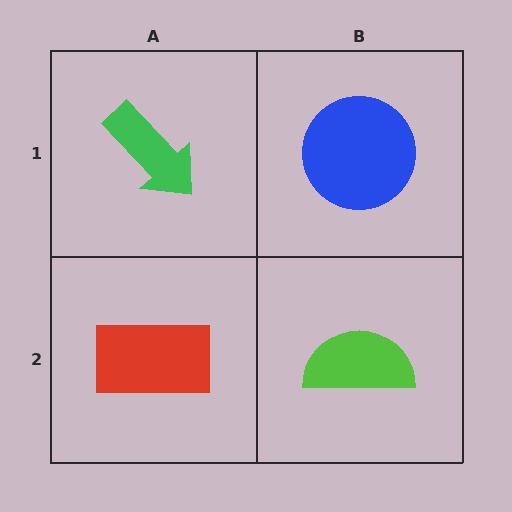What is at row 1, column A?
A green arrow.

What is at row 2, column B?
A lime semicircle.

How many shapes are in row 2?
2 shapes.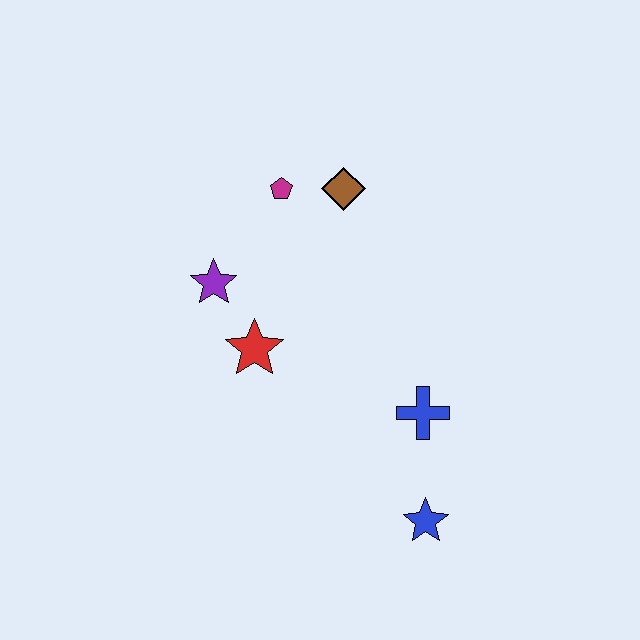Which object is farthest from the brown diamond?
The blue star is farthest from the brown diamond.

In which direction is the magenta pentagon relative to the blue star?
The magenta pentagon is above the blue star.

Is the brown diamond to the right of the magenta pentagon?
Yes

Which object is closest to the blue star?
The blue cross is closest to the blue star.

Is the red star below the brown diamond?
Yes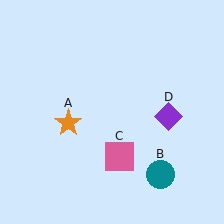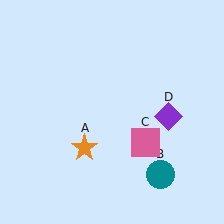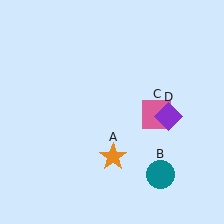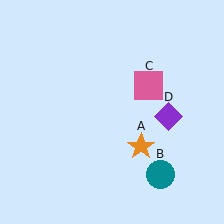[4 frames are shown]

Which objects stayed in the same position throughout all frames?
Teal circle (object B) and purple diamond (object D) remained stationary.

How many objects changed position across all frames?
2 objects changed position: orange star (object A), pink square (object C).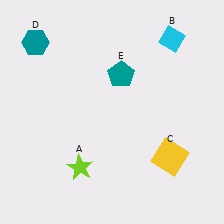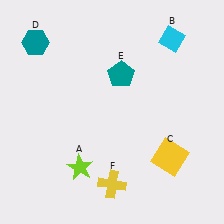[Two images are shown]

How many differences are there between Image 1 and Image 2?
There is 1 difference between the two images.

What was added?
A yellow cross (F) was added in Image 2.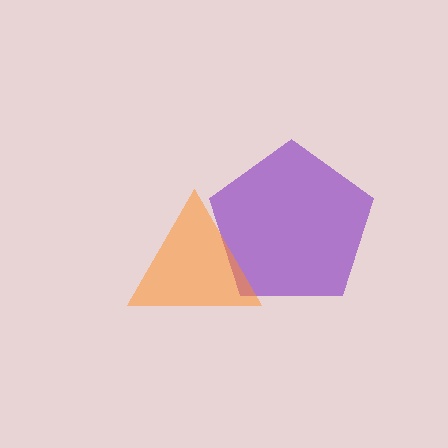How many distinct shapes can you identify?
There are 2 distinct shapes: a purple pentagon, an orange triangle.